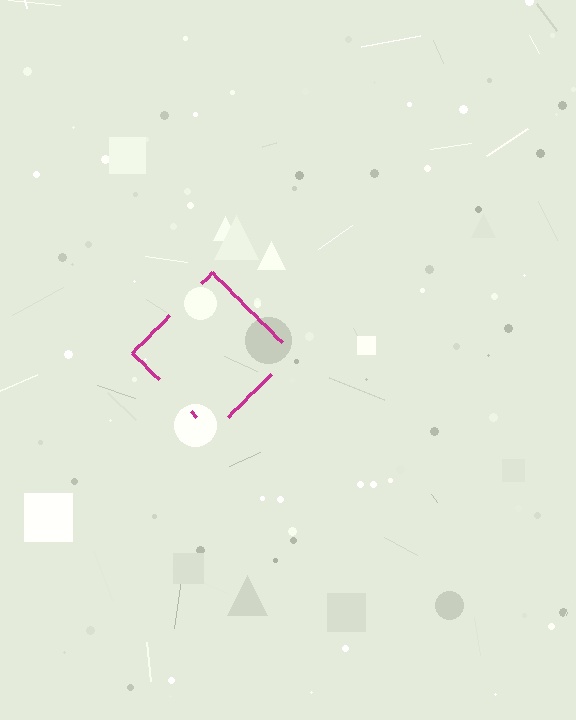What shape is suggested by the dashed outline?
The dashed outline suggests a diamond.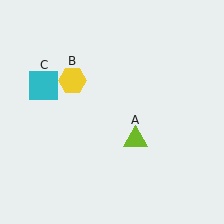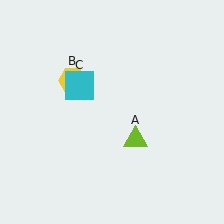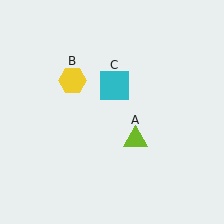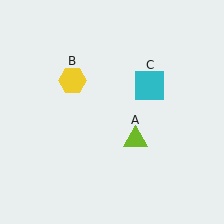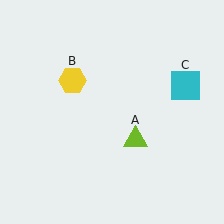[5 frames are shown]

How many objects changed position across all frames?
1 object changed position: cyan square (object C).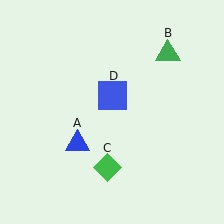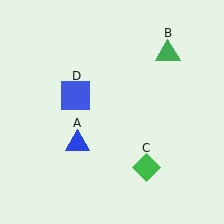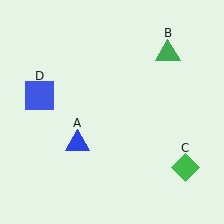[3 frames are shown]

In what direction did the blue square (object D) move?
The blue square (object D) moved left.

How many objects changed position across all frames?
2 objects changed position: green diamond (object C), blue square (object D).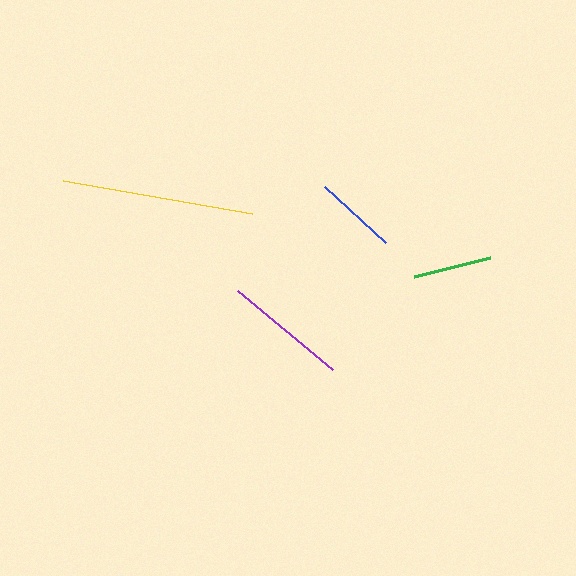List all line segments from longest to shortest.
From longest to shortest: yellow, purple, blue, green.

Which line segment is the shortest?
The green line is the shortest at approximately 79 pixels.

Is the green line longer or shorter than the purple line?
The purple line is longer than the green line.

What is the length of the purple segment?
The purple segment is approximately 123 pixels long.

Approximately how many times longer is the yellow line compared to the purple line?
The yellow line is approximately 1.6 times the length of the purple line.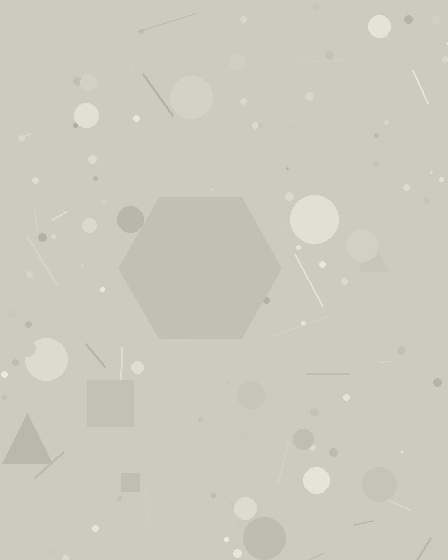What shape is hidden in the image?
A hexagon is hidden in the image.